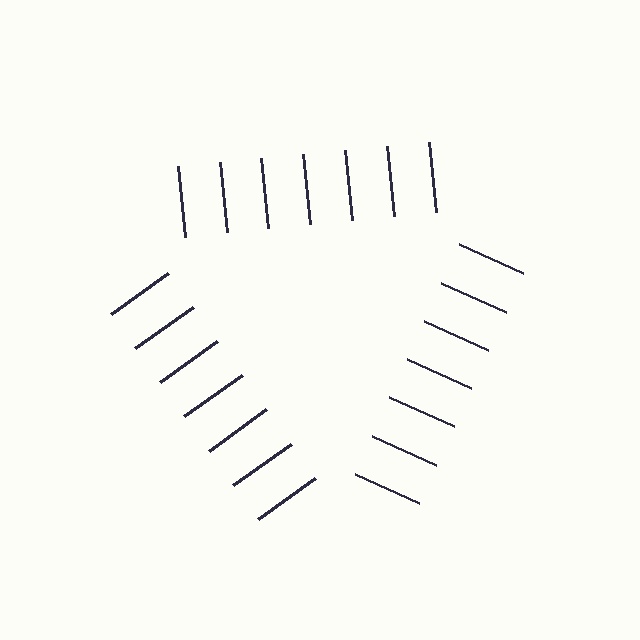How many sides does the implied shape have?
3 sides — the line-ends trace a triangle.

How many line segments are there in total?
21 — 7 along each of the 3 edges.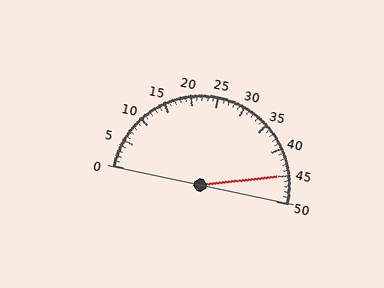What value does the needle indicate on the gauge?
The needle indicates approximately 45.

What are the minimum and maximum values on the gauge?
The gauge ranges from 0 to 50.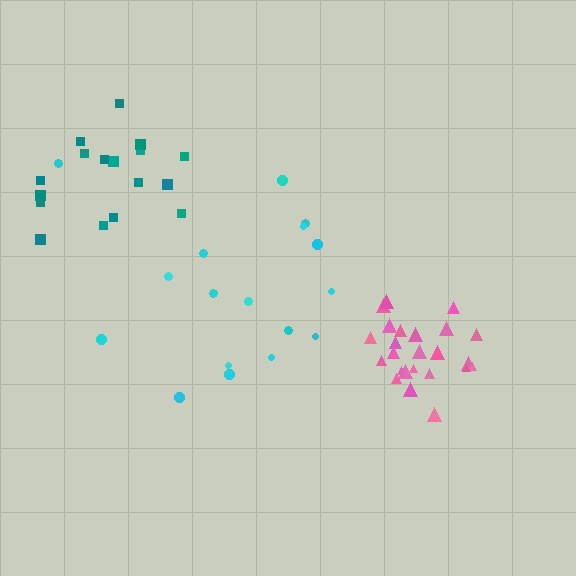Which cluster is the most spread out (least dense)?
Cyan.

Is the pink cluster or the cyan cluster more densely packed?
Pink.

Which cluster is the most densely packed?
Pink.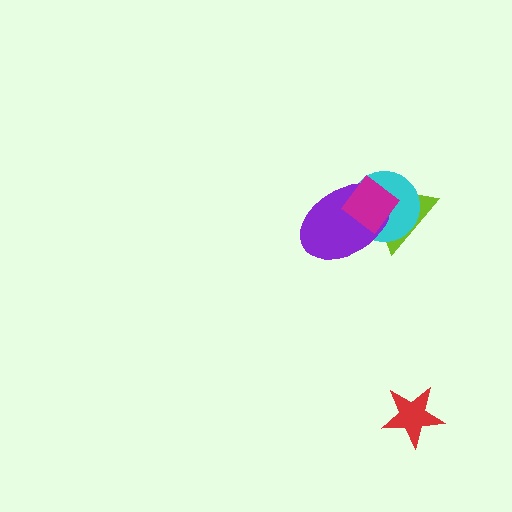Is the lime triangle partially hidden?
Yes, it is partially covered by another shape.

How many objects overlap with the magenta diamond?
3 objects overlap with the magenta diamond.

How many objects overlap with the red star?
0 objects overlap with the red star.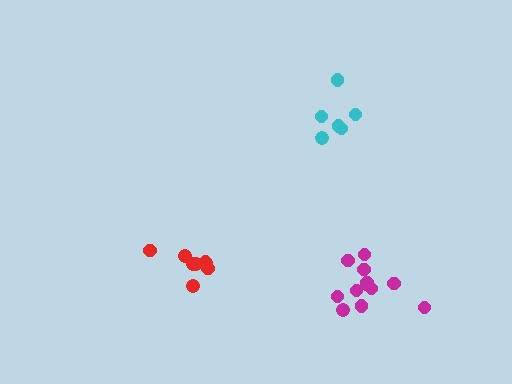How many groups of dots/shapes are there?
There are 3 groups.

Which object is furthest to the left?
The red cluster is leftmost.